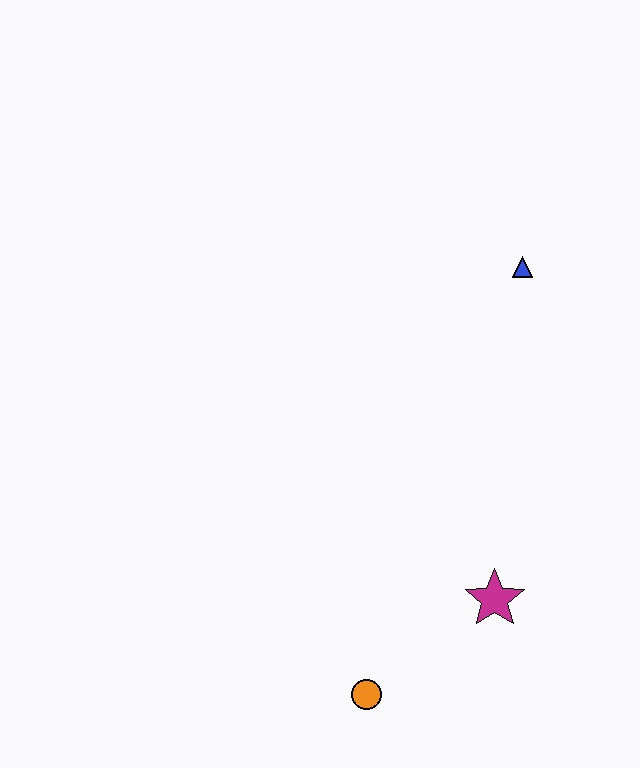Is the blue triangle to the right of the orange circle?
Yes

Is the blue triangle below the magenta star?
No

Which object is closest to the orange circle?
The magenta star is closest to the orange circle.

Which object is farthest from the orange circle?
The blue triangle is farthest from the orange circle.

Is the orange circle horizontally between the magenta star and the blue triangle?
No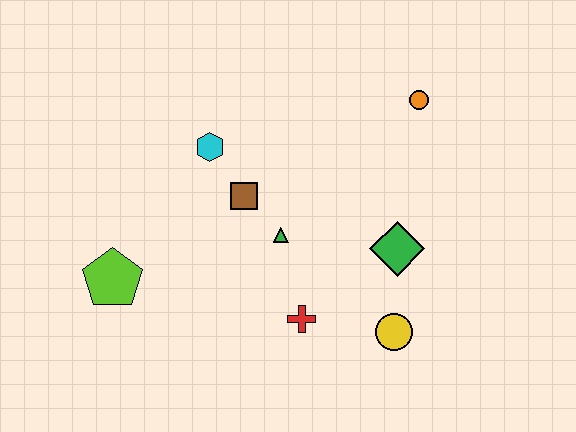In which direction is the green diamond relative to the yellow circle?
The green diamond is above the yellow circle.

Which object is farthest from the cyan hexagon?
The yellow circle is farthest from the cyan hexagon.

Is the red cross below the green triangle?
Yes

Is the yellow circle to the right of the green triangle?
Yes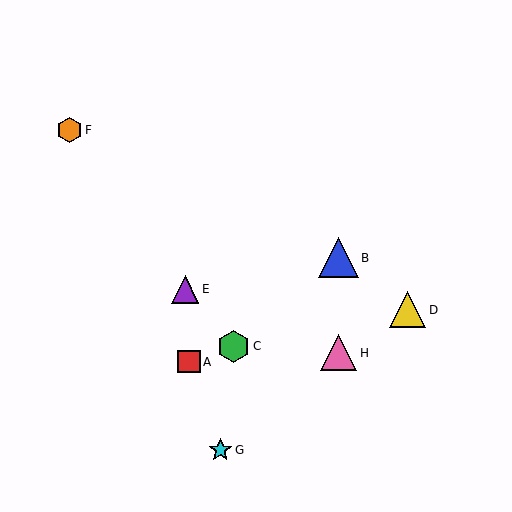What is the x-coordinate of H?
Object H is at x≈338.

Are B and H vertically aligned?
Yes, both are at x≈338.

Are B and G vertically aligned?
No, B is at x≈338 and G is at x≈220.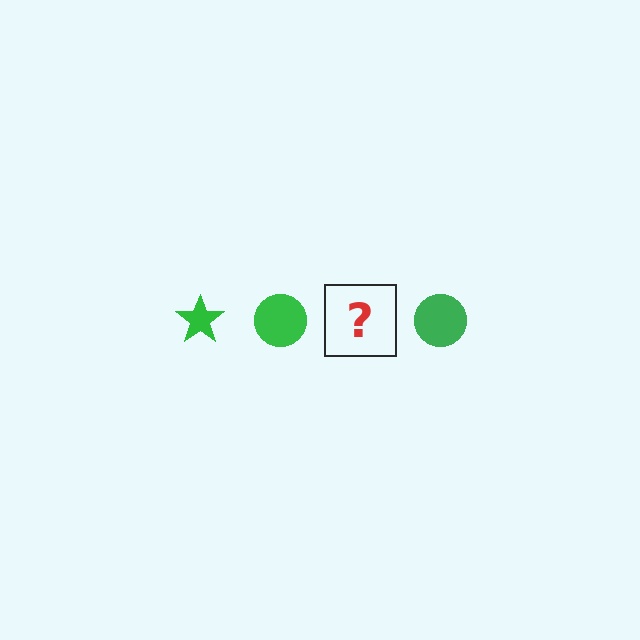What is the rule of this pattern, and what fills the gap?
The rule is that the pattern cycles through star, circle shapes in green. The gap should be filled with a green star.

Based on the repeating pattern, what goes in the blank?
The blank should be a green star.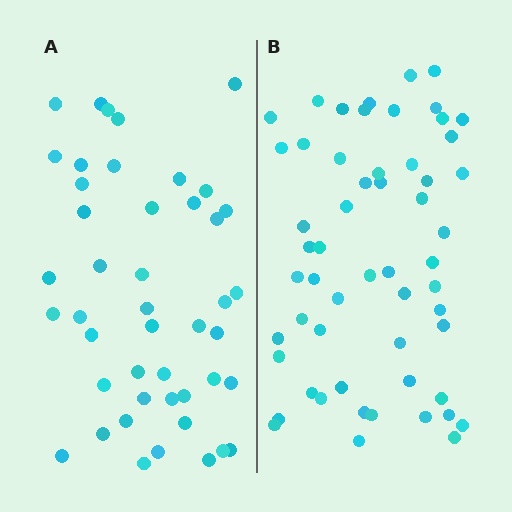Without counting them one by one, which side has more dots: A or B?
Region B (the right region) has more dots.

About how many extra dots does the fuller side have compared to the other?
Region B has roughly 12 or so more dots than region A.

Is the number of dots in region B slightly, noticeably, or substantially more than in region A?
Region B has only slightly more — the two regions are fairly close. The ratio is roughly 1.2 to 1.